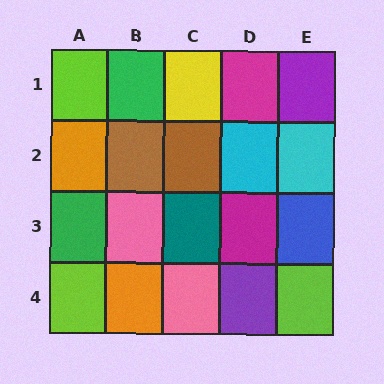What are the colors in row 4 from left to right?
Lime, orange, pink, purple, lime.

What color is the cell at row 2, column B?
Brown.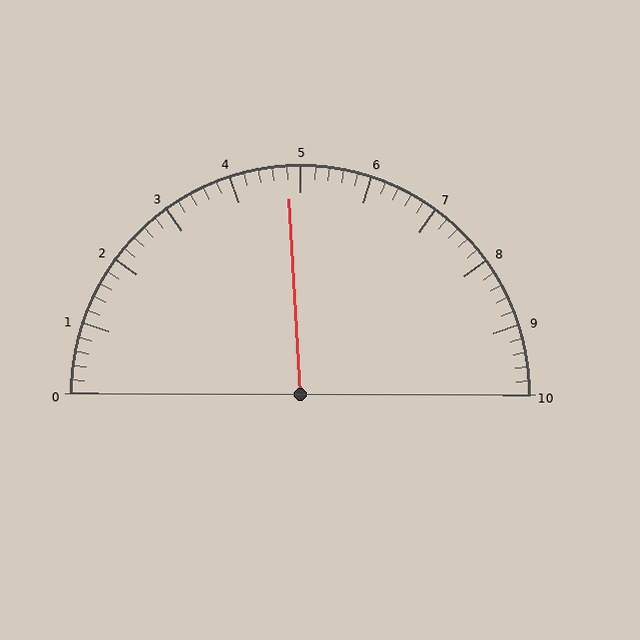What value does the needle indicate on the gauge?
The needle indicates approximately 4.8.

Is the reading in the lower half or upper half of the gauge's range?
The reading is in the lower half of the range (0 to 10).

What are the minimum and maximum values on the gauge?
The gauge ranges from 0 to 10.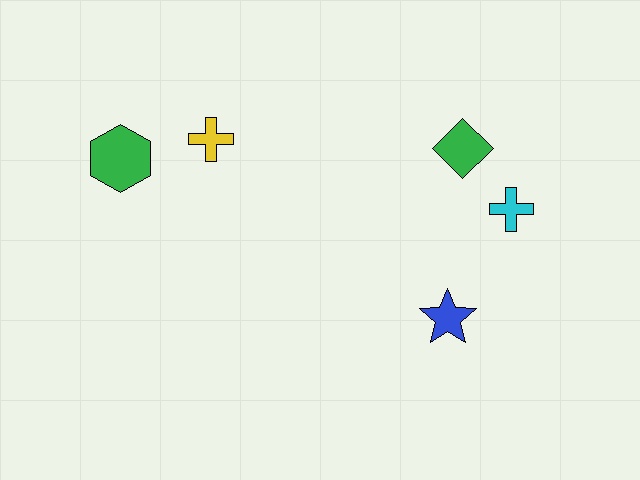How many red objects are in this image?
There are no red objects.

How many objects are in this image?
There are 5 objects.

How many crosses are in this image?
There are 2 crosses.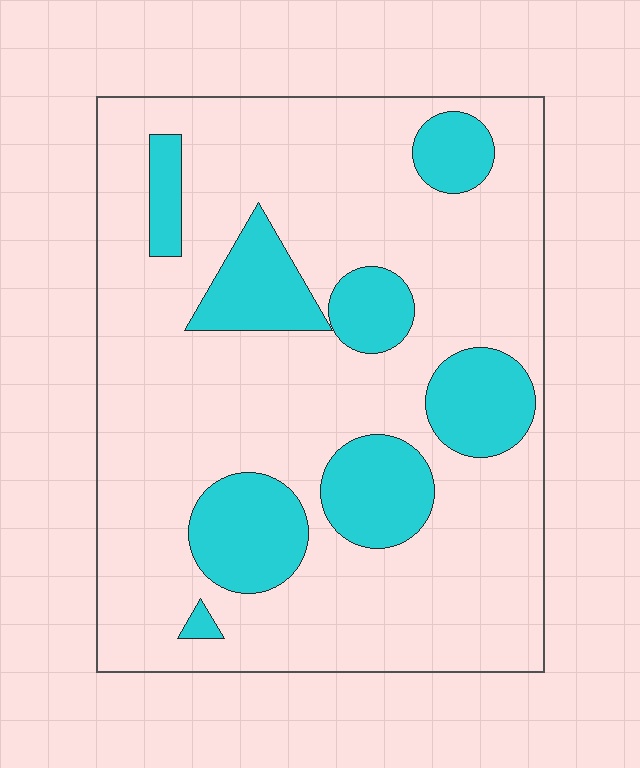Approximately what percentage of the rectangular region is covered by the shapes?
Approximately 20%.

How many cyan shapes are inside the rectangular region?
8.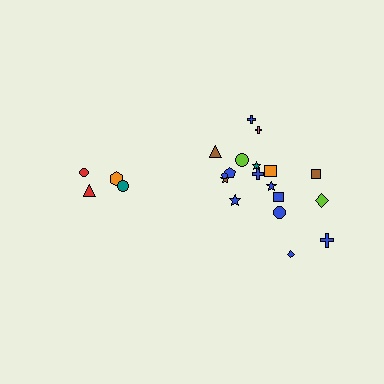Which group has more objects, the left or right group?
The right group.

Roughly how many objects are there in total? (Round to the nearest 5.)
Roughly 20 objects in total.